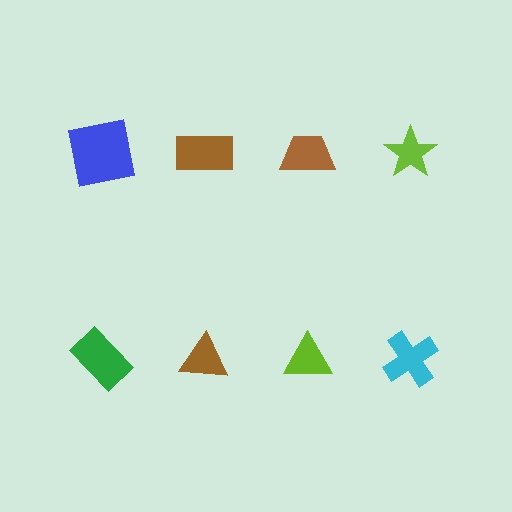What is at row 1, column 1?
A blue square.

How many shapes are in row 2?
4 shapes.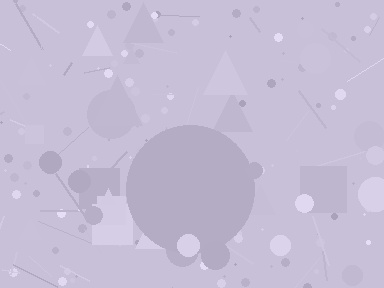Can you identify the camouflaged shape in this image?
The camouflaged shape is a circle.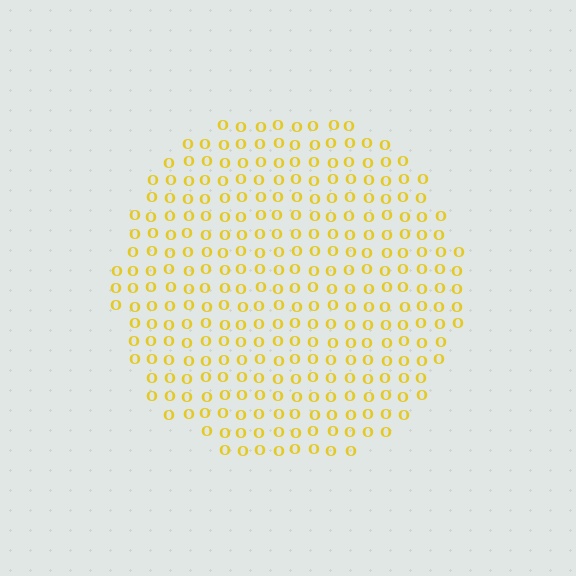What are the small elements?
The small elements are letter O's.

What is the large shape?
The large shape is a circle.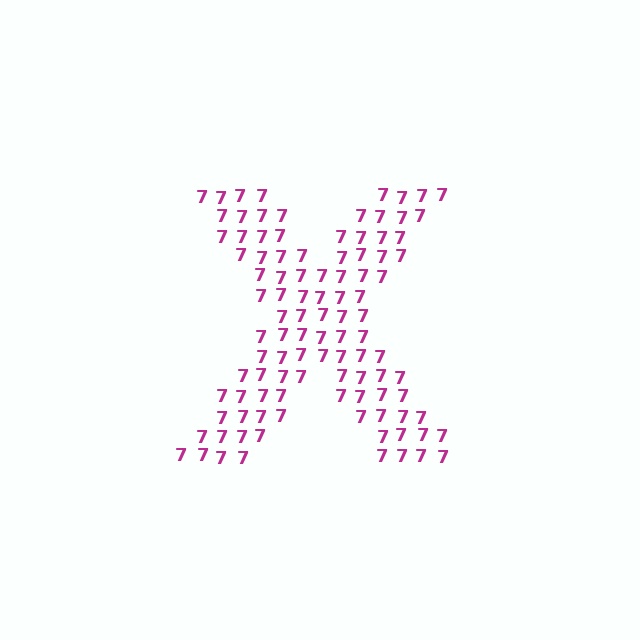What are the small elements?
The small elements are digit 7's.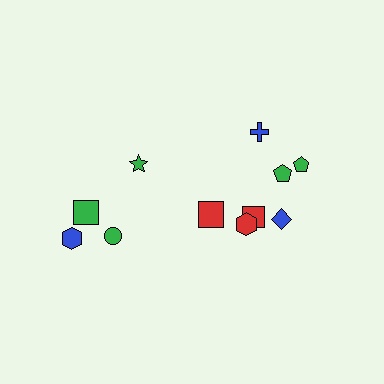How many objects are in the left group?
There are 4 objects.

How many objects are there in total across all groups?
There are 11 objects.